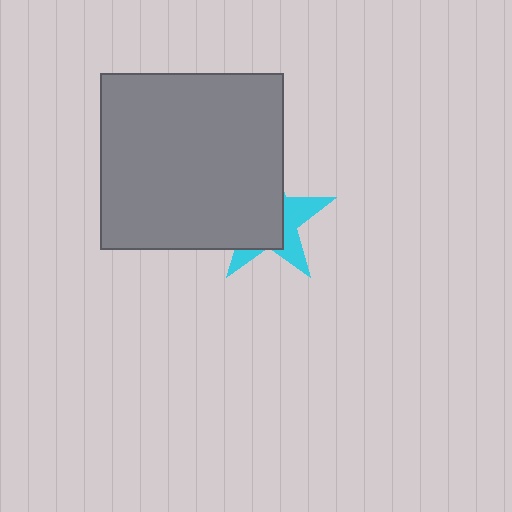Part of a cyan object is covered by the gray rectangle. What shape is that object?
It is a star.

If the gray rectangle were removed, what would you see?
You would see the complete cyan star.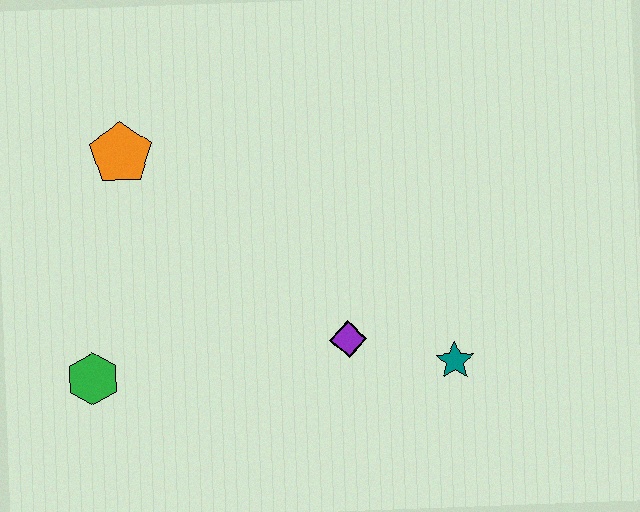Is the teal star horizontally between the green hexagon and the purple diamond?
No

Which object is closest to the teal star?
The purple diamond is closest to the teal star.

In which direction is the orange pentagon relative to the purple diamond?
The orange pentagon is to the left of the purple diamond.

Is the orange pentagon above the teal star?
Yes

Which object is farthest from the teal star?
The orange pentagon is farthest from the teal star.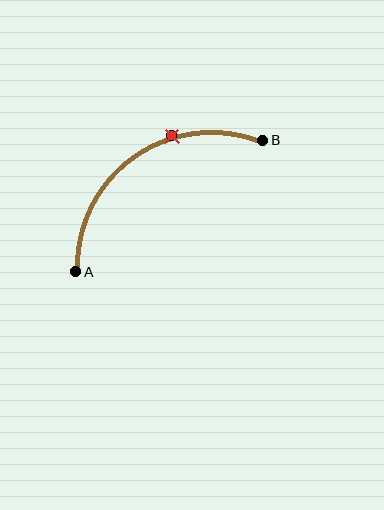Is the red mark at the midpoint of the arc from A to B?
No. The red mark lies on the arc but is closer to endpoint B. The arc midpoint would be at the point on the curve equidistant along the arc from both A and B.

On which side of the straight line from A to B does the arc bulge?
The arc bulges above and to the left of the straight line connecting A and B.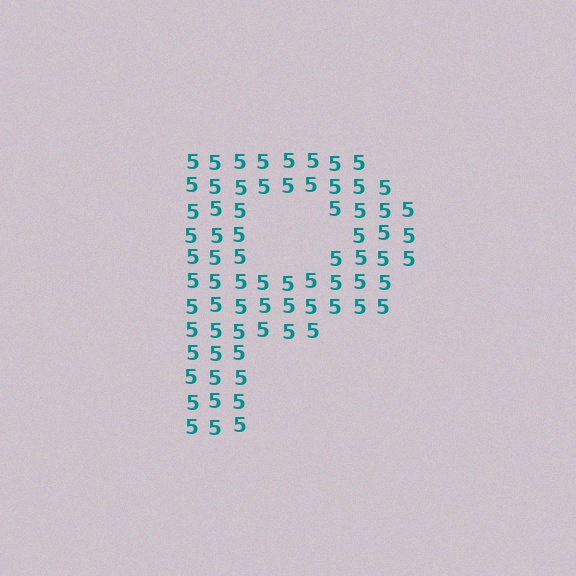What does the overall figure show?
The overall figure shows the letter P.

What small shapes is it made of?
It is made of small digit 5's.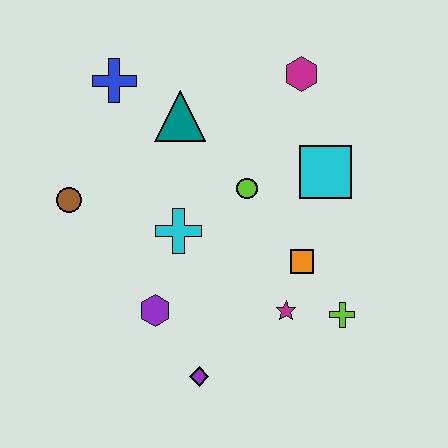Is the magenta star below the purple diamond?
No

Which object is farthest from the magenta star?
The blue cross is farthest from the magenta star.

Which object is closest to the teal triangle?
The blue cross is closest to the teal triangle.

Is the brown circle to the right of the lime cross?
No